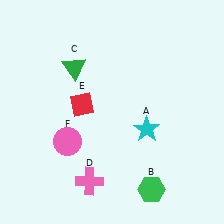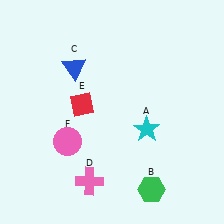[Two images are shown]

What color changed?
The triangle (C) changed from green in Image 1 to blue in Image 2.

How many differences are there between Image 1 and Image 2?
There is 1 difference between the two images.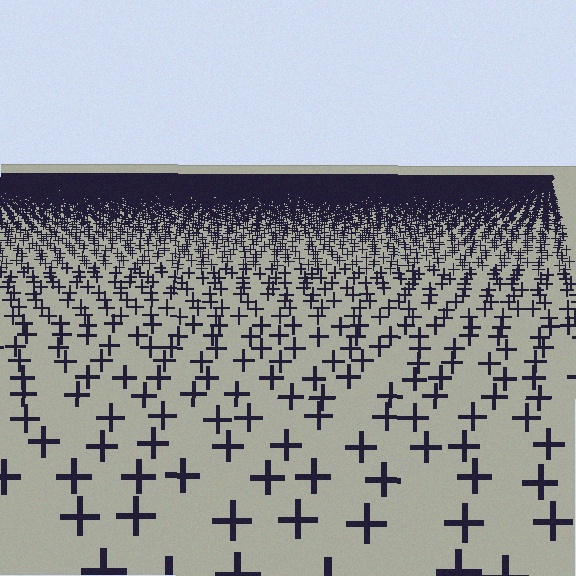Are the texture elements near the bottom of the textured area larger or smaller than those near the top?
Larger. Near the bottom, elements are closer to the viewer and appear at a bigger on-screen size.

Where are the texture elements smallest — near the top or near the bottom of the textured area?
Near the top.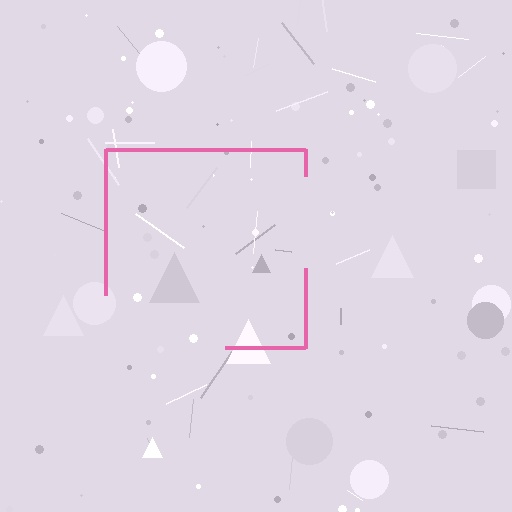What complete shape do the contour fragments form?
The contour fragments form a square.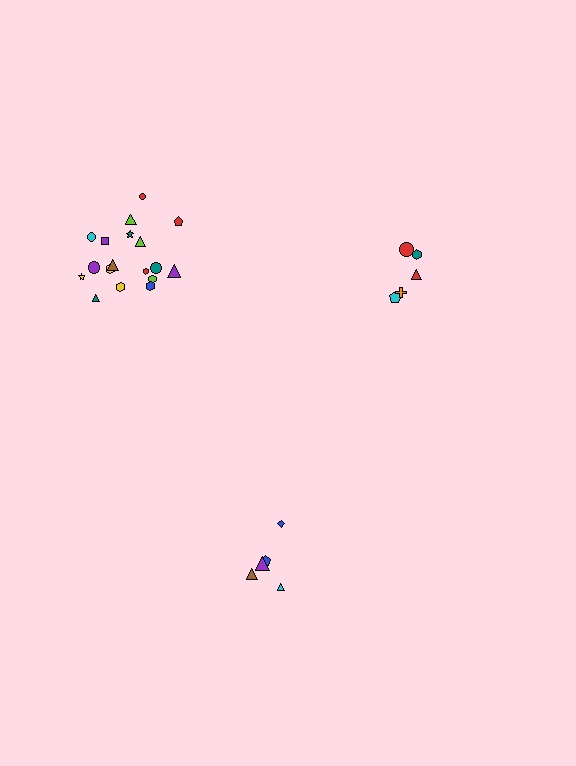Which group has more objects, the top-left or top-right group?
The top-left group.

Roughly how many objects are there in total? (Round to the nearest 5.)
Roughly 30 objects in total.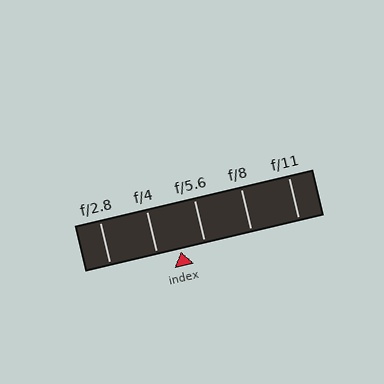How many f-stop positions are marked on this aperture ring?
There are 5 f-stop positions marked.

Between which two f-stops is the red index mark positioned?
The index mark is between f/4 and f/5.6.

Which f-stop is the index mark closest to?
The index mark is closest to f/4.